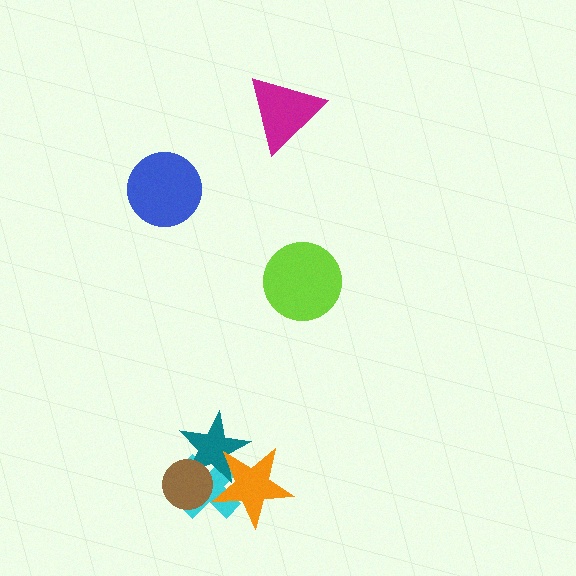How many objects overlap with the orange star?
2 objects overlap with the orange star.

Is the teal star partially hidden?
Yes, it is partially covered by another shape.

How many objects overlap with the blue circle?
0 objects overlap with the blue circle.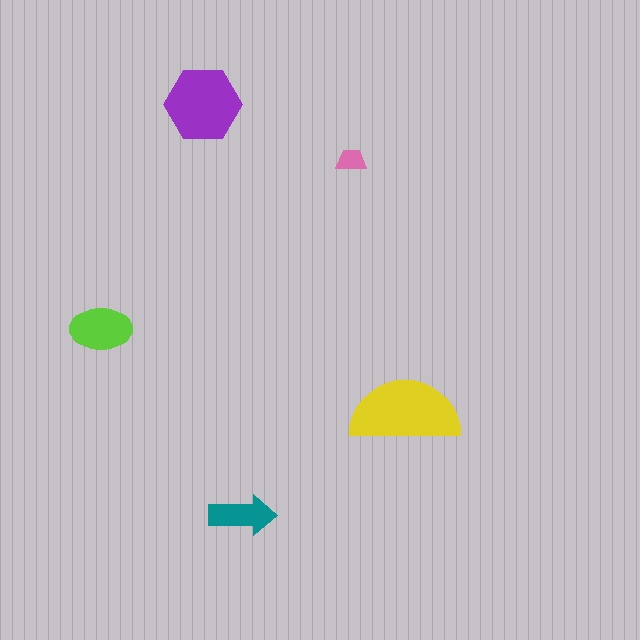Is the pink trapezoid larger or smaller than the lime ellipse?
Smaller.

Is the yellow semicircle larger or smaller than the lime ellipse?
Larger.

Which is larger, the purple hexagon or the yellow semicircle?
The yellow semicircle.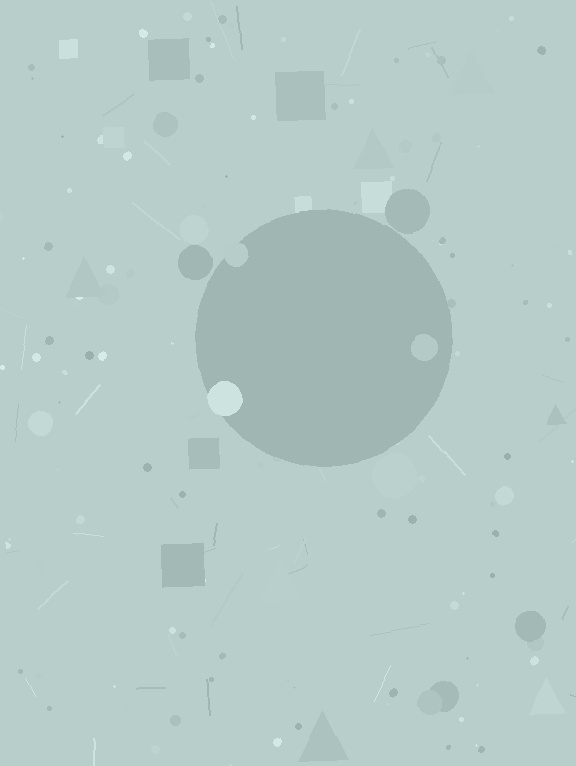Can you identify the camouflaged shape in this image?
The camouflaged shape is a circle.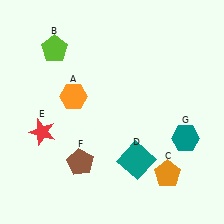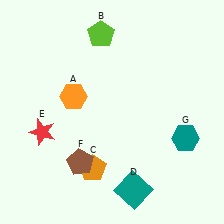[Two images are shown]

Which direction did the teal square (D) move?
The teal square (D) moved down.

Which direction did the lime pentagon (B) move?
The lime pentagon (B) moved right.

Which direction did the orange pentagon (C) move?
The orange pentagon (C) moved left.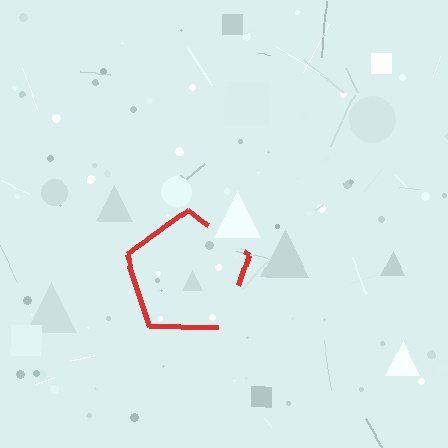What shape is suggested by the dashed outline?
The dashed outline suggests a pentagon.